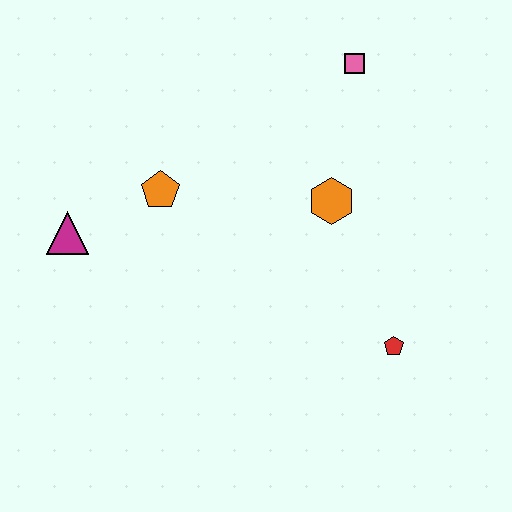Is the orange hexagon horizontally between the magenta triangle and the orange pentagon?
No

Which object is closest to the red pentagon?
The orange hexagon is closest to the red pentagon.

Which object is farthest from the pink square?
The magenta triangle is farthest from the pink square.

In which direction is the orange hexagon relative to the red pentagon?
The orange hexagon is above the red pentagon.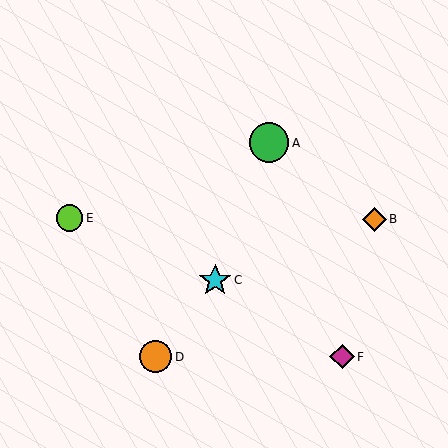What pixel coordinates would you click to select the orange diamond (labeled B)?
Click at (374, 219) to select the orange diamond B.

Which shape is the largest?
The green circle (labeled A) is the largest.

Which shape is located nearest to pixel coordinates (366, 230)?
The orange diamond (labeled B) at (374, 219) is nearest to that location.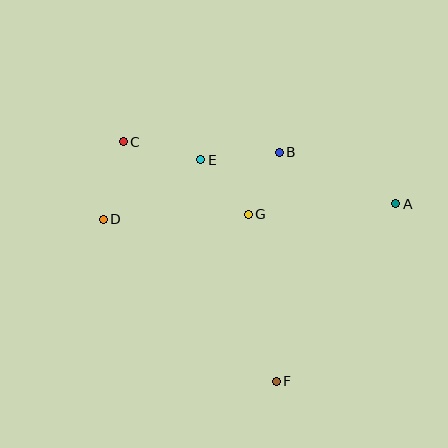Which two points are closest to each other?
Points B and G are closest to each other.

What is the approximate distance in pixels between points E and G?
The distance between E and G is approximately 72 pixels.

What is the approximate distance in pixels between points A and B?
The distance between A and B is approximately 128 pixels.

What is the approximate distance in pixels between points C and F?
The distance between C and F is approximately 284 pixels.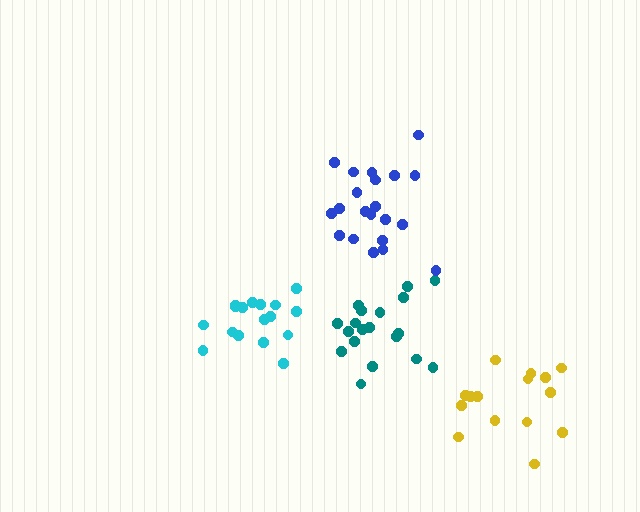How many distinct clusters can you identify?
There are 4 distinct clusters.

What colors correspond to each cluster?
The clusters are colored: teal, blue, cyan, yellow.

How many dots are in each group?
Group 1: 19 dots, Group 2: 21 dots, Group 3: 17 dots, Group 4: 15 dots (72 total).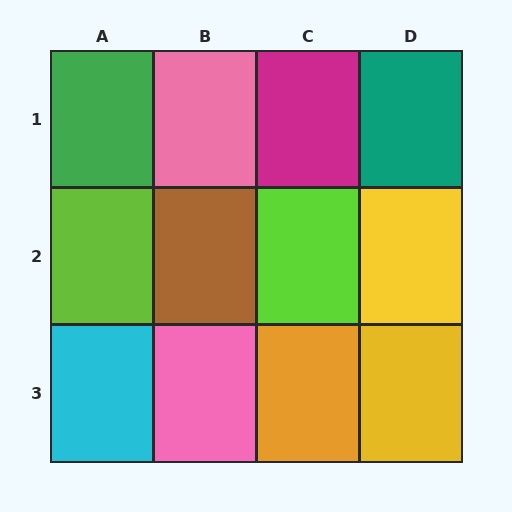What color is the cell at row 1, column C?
Magenta.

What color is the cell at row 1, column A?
Green.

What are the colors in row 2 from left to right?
Lime, brown, lime, yellow.